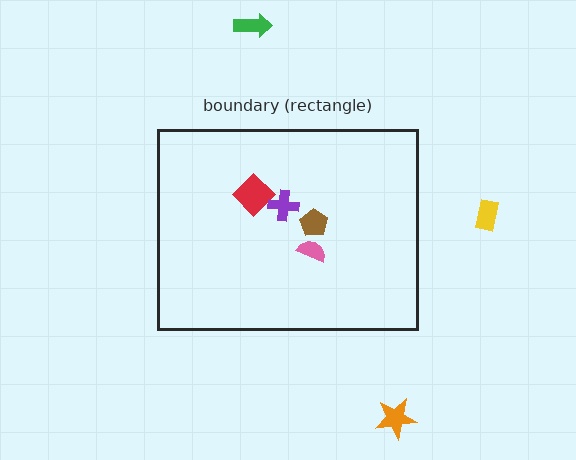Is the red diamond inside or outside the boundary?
Inside.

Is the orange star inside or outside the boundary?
Outside.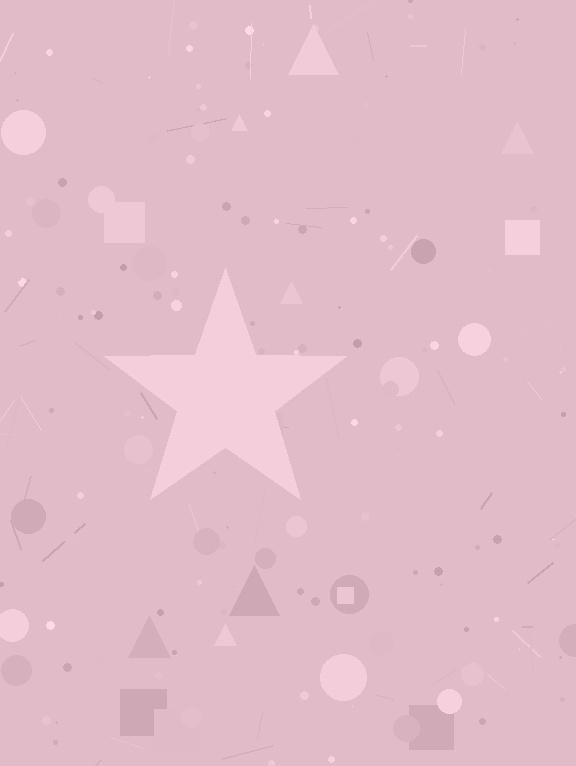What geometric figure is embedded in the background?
A star is embedded in the background.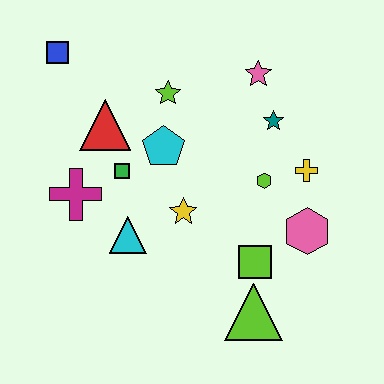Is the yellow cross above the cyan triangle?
Yes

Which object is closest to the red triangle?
The green square is closest to the red triangle.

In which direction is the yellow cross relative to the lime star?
The yellow cross is to the right of the lime star.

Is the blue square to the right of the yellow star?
No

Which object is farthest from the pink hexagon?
The blue square is farthest from the pink hexagon.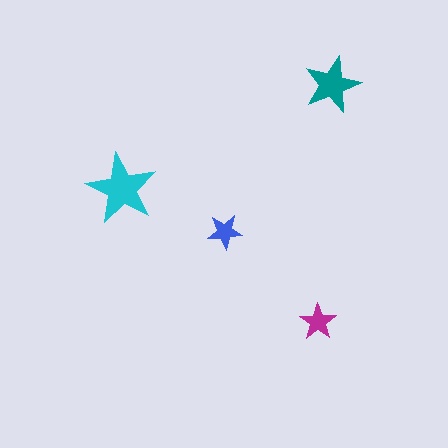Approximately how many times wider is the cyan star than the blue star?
About 2 times wider.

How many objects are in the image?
There are 4 objects in the image.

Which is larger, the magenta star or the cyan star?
The cyan one.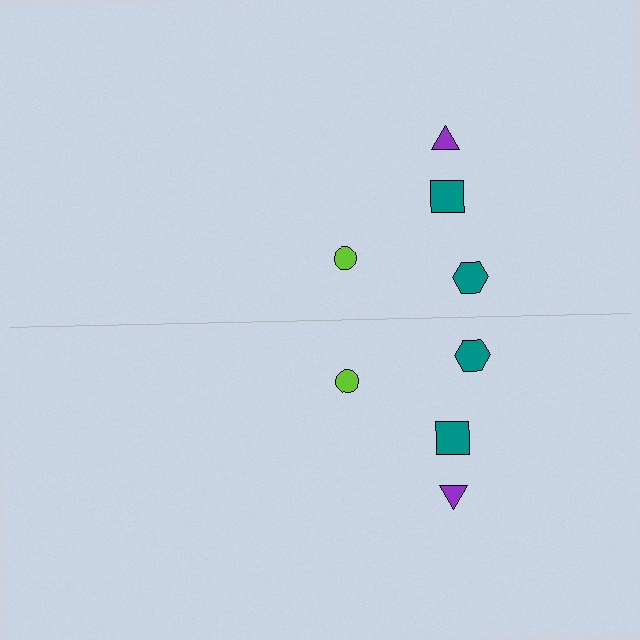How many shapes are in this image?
There are 8 shapes in this image.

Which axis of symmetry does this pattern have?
The pattern has a horizontal axis of symmetry running through the center of the image.